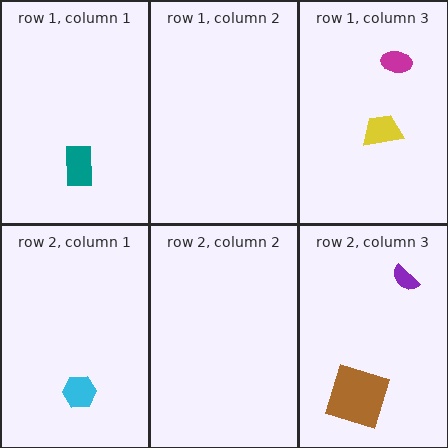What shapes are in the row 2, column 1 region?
The cyan hexagon.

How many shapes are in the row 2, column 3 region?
2.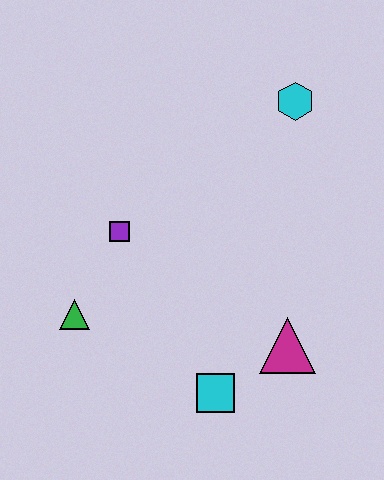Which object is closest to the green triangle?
The purple square is closest to the green triangle.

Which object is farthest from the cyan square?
The cyan hexagon is farthest from the cyan square.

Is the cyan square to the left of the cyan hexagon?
Yes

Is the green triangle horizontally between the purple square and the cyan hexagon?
No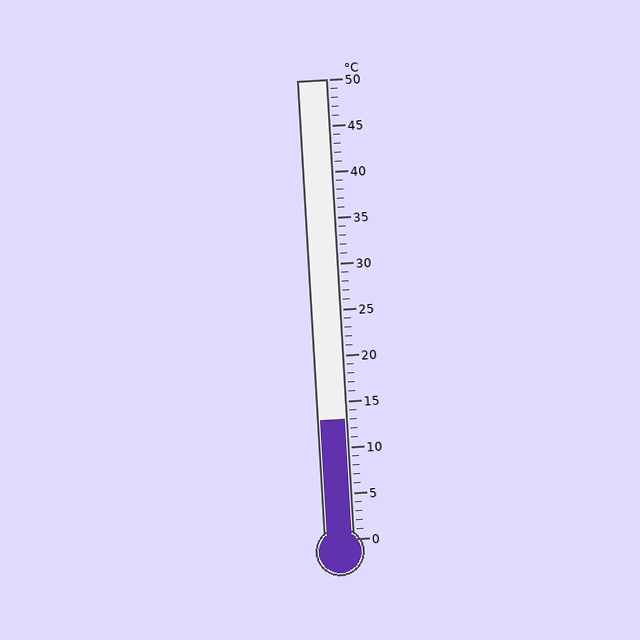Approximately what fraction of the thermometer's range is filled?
The thermometer is filled to approximately 25% of its range.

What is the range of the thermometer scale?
The thermometer scale ranges from 0°C to 50°C.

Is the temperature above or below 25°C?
The temperature is below 25°C.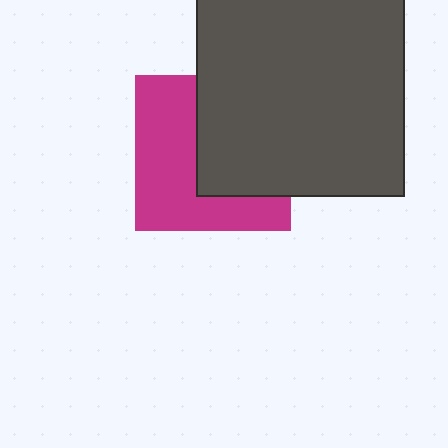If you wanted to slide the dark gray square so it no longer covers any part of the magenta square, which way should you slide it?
Slide it right — that is the most direct way to separate the two shapes.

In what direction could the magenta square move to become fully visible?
The magenta square could move left. That would shift it out from behind the dark gray square entirely.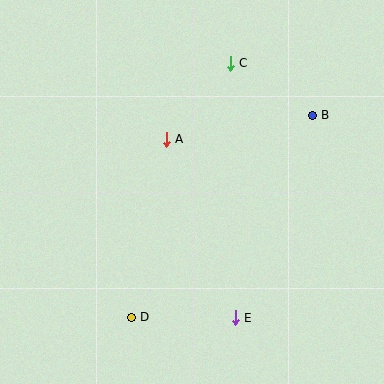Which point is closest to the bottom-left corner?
Point D is closest to the bottom-left corner.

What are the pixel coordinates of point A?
Point A is at (166, 139).